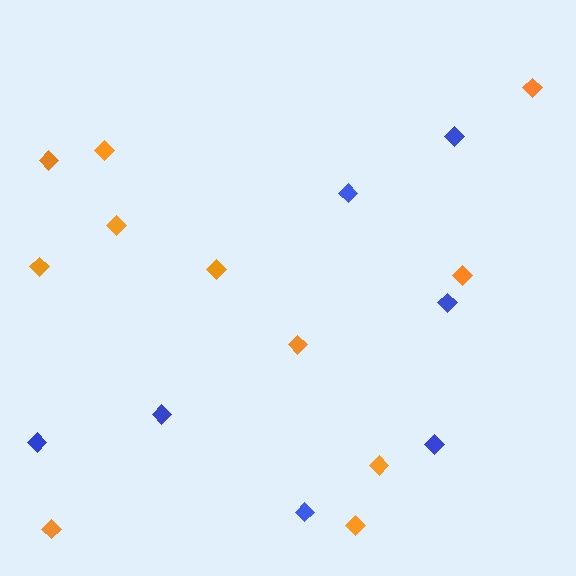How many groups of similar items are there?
There are 2 groups: one group of blue diamonds (7) and one group of orange diamonds (11).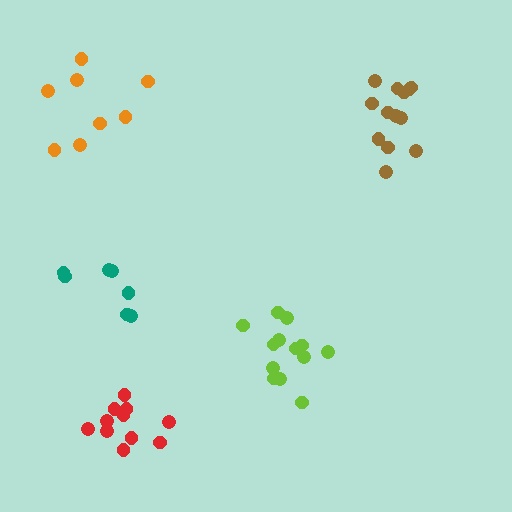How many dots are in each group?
Group 1: 13 dots, Group 2: 7 dots, Group 3: 11 dots, Group 4: 8 dots, Group 5: 13 dots (52 total).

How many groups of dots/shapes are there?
There are 5 groups.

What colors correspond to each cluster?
The clusters are colored: lime, teal, red, orange, brown.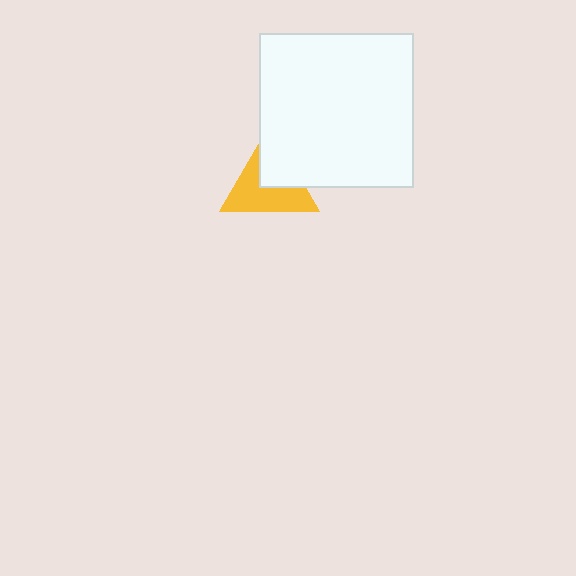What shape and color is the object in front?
The object in front is a white square.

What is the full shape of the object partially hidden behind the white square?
The partially hidden object is a yellow triangle.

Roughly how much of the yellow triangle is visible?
About half of it is visible (roughly 61%).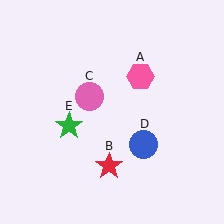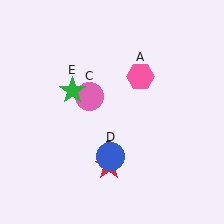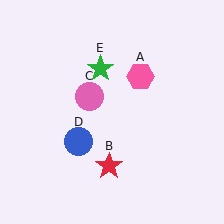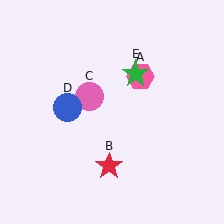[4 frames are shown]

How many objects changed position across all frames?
2 objects changed position: blue circle (object D), green star (object E).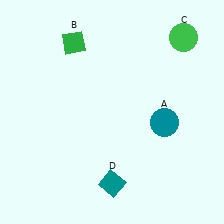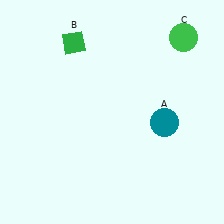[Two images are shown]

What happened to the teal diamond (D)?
The teal diamond (D) was removed in Image 2. It was in the bottom-right area of Image 1.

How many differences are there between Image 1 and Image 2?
There is 1 difference between the two images.